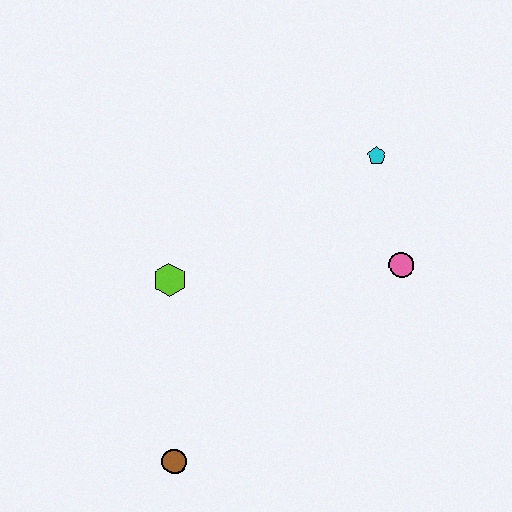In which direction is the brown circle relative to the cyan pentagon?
The brown circle is below the cyan pentagon.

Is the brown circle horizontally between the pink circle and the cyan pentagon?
No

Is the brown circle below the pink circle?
Yes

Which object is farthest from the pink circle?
The brown circle is farthest from the pink circle.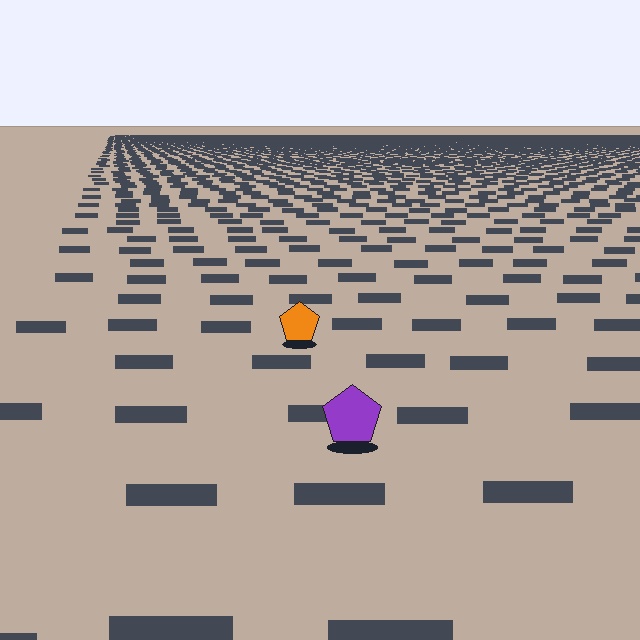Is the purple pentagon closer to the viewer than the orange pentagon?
Yes. The purple pentagon is closer — you can tell from the texture gradient: the ground texture is coarser near it.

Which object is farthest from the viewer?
The orange pentagon is farthest from the viewer. It appears smaller and the ground texture around it is denser.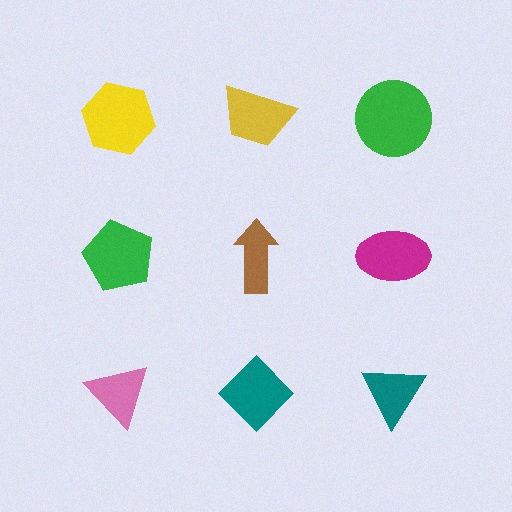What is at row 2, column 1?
A green pentagon.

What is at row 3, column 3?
A teal triangle.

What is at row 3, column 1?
A pink triangle.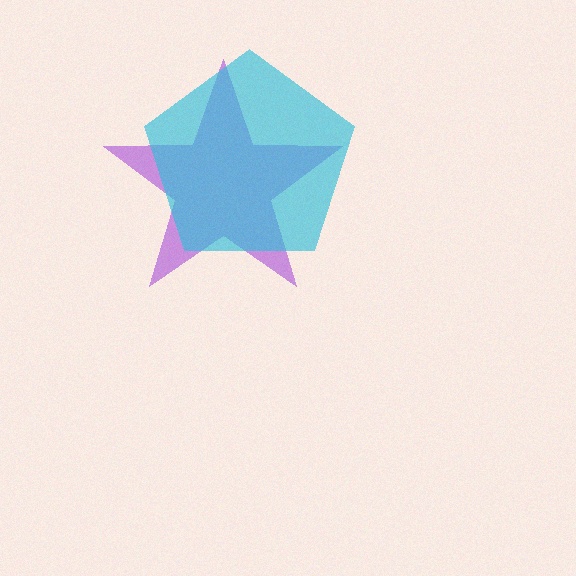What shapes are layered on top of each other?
The layered shapes are: a purple star, a cyan pentagon.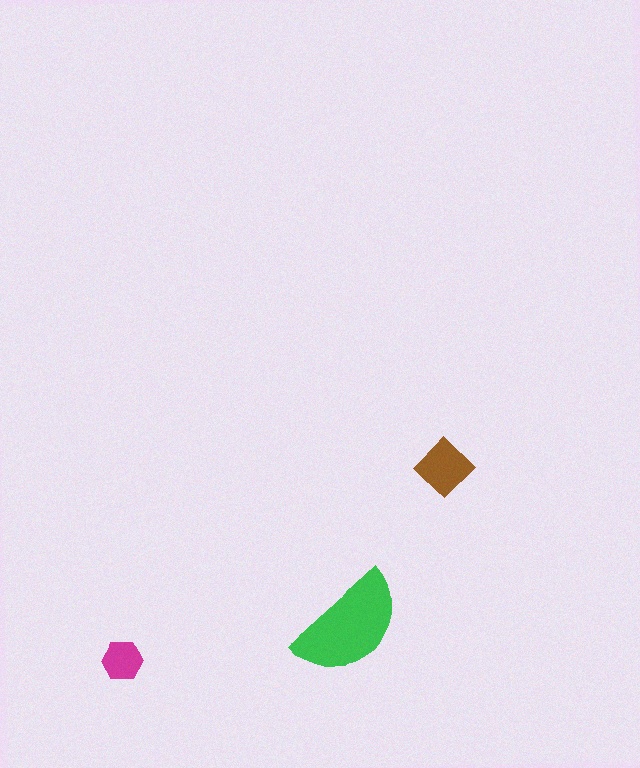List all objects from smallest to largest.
The magenta hexagon, the brown diamond, the green semicircle.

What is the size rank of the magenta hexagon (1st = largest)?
3rd.